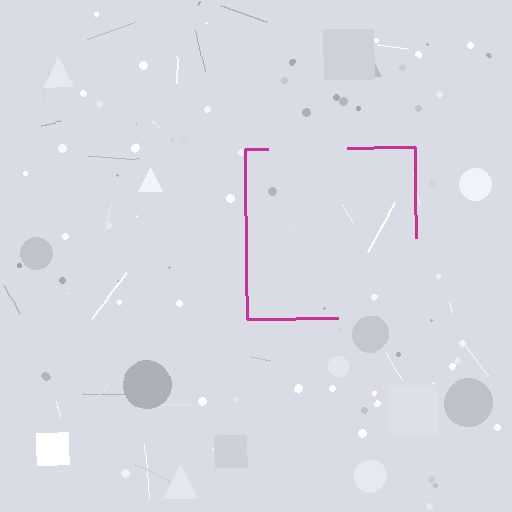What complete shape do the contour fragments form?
The contour fragments form a square.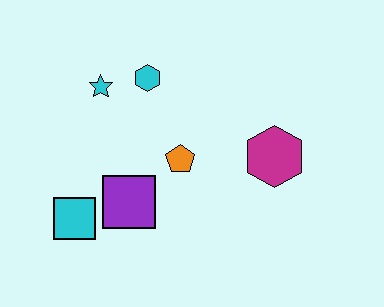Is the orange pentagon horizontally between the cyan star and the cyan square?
No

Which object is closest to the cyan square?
The purple square is closest to the cyan square.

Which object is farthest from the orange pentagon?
The cyan square is farthest from the orange pentagon.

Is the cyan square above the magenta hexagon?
No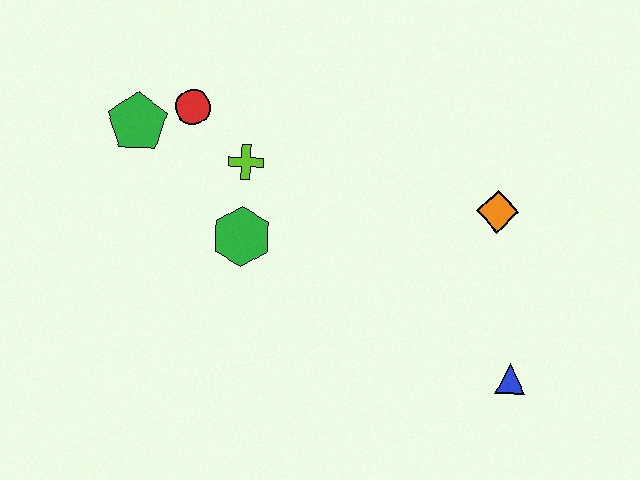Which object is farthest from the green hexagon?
The blue triangle is farthest from the green hexagon.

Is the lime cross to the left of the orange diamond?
Yes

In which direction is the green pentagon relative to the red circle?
The green pentagon is to the left of the red circle.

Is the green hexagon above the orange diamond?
No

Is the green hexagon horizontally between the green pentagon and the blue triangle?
Yes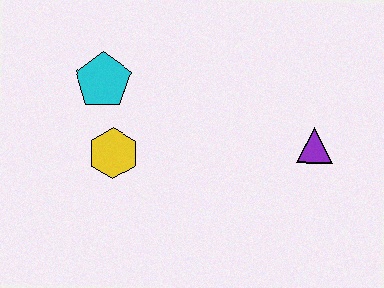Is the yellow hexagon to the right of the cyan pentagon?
Yes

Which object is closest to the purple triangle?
The yellow hexagon is closest to the purple triangle.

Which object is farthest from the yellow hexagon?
The purple triangle is farthest from the yellow hexagon.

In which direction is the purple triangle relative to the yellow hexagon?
The purple triangle is to the right of the yellow hexagon.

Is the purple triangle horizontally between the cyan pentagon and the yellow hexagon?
No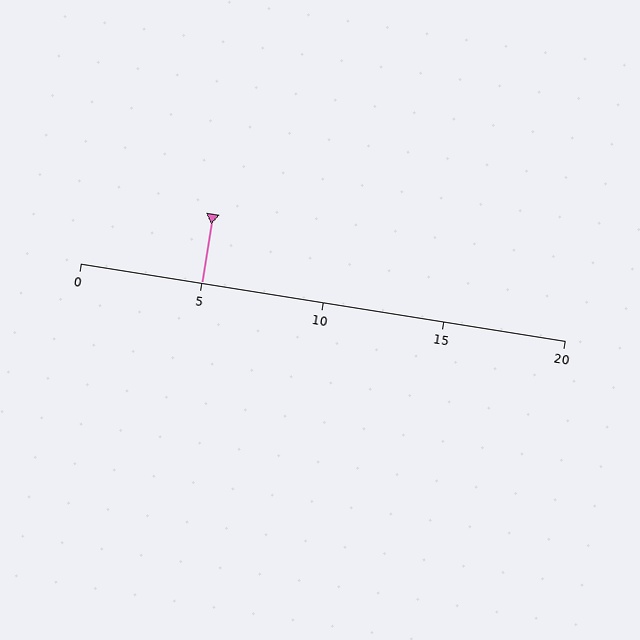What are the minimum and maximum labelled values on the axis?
The axis runs from 0 to 20.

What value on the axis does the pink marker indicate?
The marker indicates approximately 5.